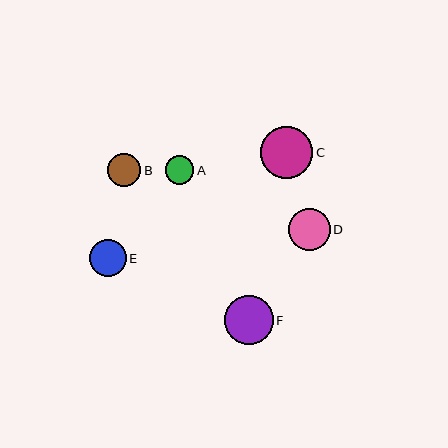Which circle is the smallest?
Circle A is the smallest with a size of approximately 28 pixels.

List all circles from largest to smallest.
From largest to smallest: C, F, D, E, B, A.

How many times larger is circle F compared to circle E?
Circle F is approximately 1.3 times the size of circle E.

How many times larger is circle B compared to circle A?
Circle B is approximately 1.2 times the size of circle A.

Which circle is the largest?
Circle C is the largest with a size of approximately 52 pixels.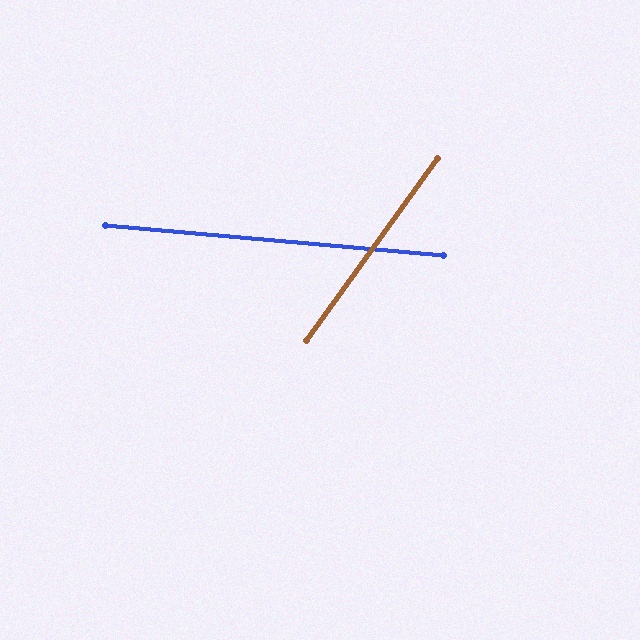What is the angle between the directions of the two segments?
Approximately 59 degrees.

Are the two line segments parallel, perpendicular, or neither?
Neither parallel nor perpendicular — they differ by about 59°.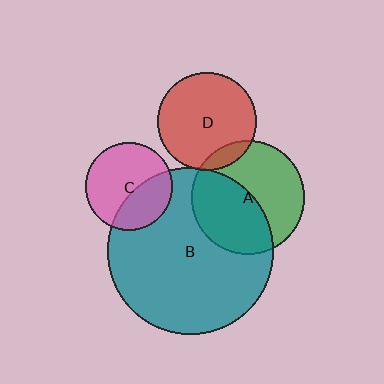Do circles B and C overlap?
Yes.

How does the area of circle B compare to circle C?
Approximately 3.7 times.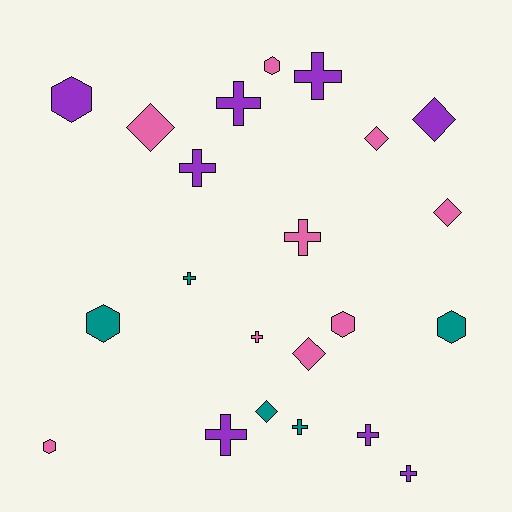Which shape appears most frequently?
Cross, with 10 objects.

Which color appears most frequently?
Pink, with 9 objects.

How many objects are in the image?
There are 22 objects.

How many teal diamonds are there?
There is 1 teal diamond.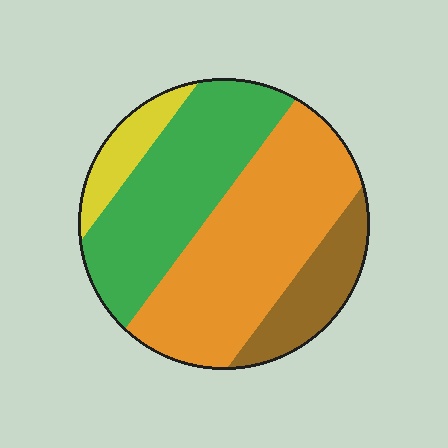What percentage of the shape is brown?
Brown takes up about one eighth (1/8) of the shape.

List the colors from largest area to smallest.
From largest to smallest: orange, green, brown, yellow.